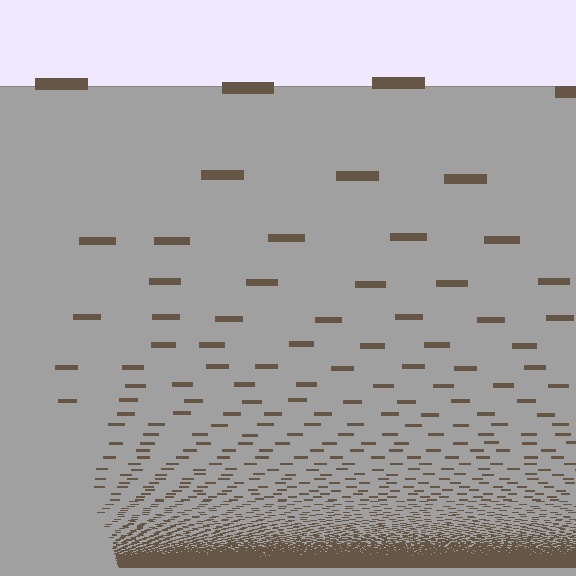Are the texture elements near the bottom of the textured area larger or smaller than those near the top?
Smaller. The gradient is inverted — elements near the bottom are smaller and denser.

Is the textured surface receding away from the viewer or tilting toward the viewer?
The surface appears to tilt toward the viewer. Texture elements get larger and sparser toward the top.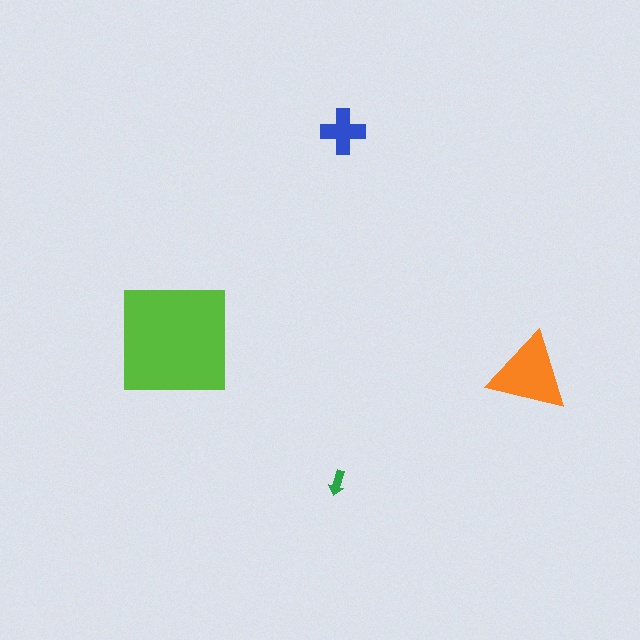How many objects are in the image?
There are 4 objects in the image.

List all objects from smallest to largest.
The green arrow, the blue cross, the orange triangle, the lime square.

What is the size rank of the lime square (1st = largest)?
1st.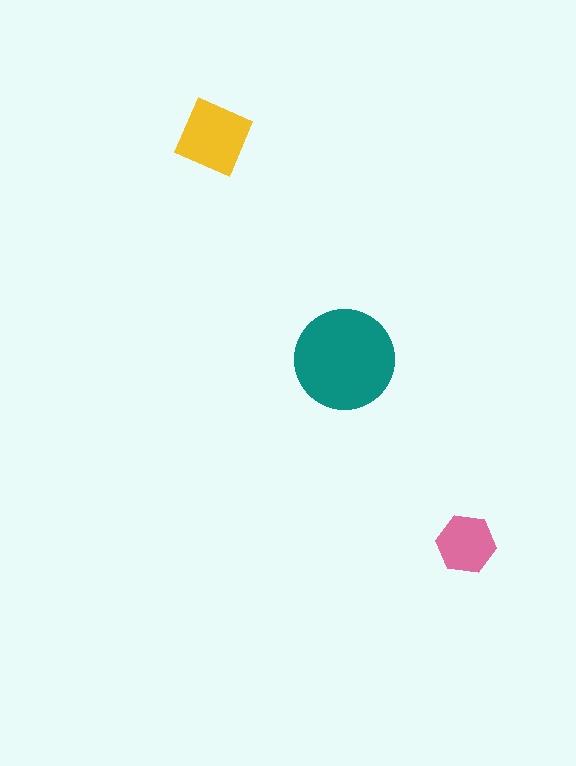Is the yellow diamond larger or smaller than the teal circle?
Smaller.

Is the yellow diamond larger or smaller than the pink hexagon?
Larger.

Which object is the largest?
The teal circle.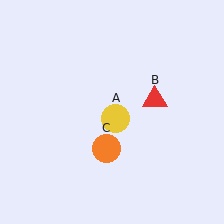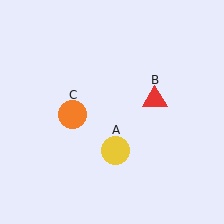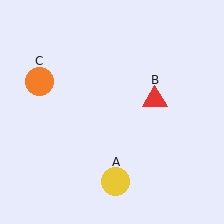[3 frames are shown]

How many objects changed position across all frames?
2 objects changed position: yellow circle (object A), orange circle (object C).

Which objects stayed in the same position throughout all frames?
Red triangle (object B) remained stationary.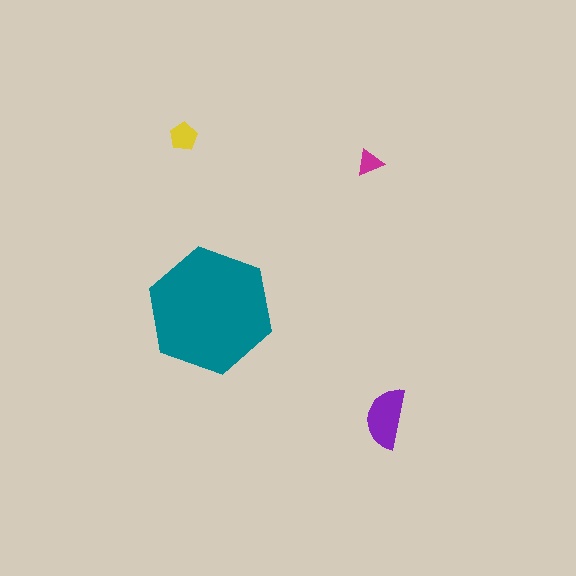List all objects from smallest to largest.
The magenta triangle, the yellow pentagon, the purple semicircle, the teal hexagon.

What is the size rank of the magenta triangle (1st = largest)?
4th.